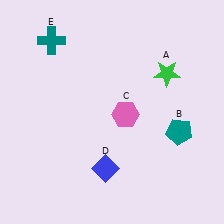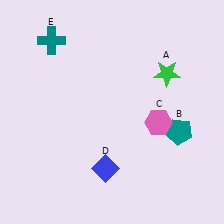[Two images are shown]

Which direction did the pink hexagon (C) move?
The pink hexagon (C) moved right.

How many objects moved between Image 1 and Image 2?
1 object moved between the two images.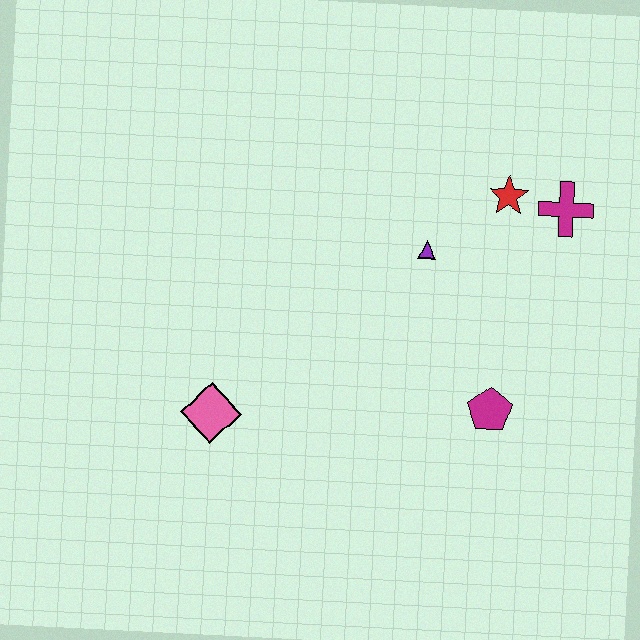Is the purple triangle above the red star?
No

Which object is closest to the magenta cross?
The red star is closest to the magenta cross.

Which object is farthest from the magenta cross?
The pink diamond is farthest from the magenta cross.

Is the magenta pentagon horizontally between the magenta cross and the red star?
No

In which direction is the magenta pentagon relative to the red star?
The magenta pentagon is below the red star.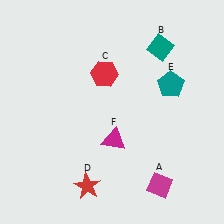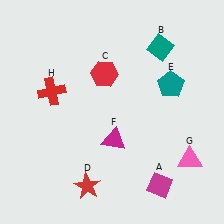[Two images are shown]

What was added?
A pink triangle (G), a red cross (H) were added in Image 2.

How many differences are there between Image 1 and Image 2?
There are 2 differences between the two images.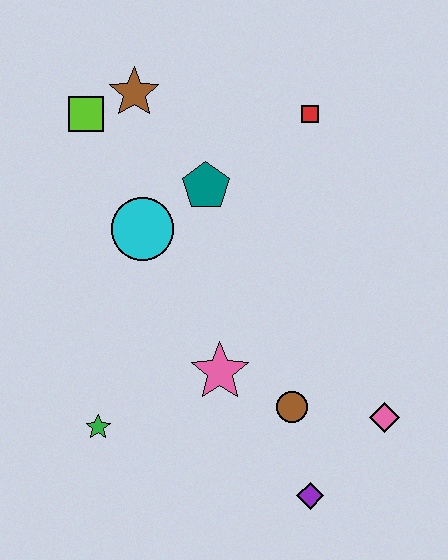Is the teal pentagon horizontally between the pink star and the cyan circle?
Yes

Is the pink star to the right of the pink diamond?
No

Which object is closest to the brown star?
The lime square is closest to the brown star.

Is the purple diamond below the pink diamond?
Yes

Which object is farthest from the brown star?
The purple diamond is farthest from the brown star.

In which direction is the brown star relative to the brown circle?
The brown star is above the brown circle.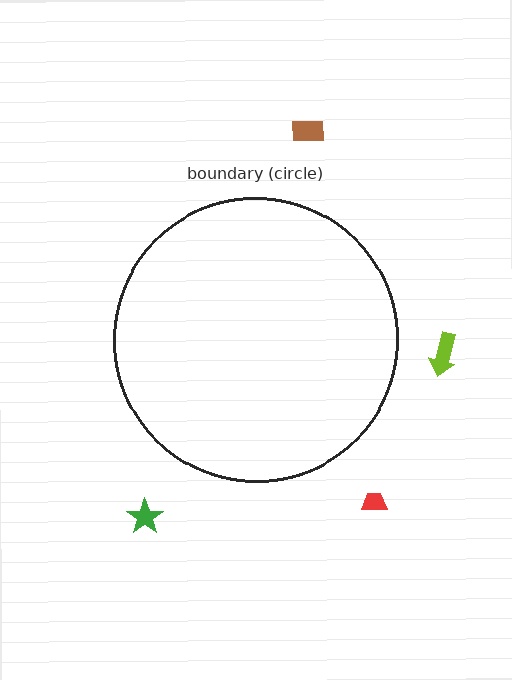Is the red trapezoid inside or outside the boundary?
Outside.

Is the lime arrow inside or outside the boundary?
Outside.